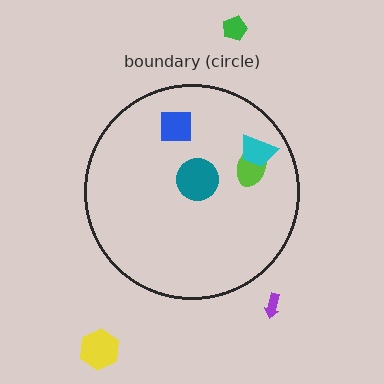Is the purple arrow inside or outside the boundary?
Outside.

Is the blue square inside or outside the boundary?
Inside.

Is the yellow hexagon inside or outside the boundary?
Outside.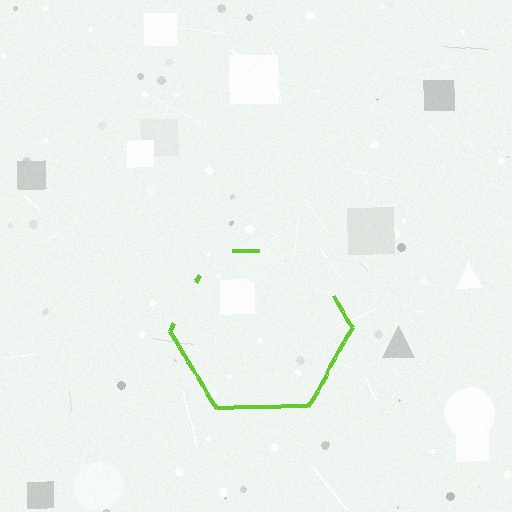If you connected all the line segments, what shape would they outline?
They would outline a hexagon.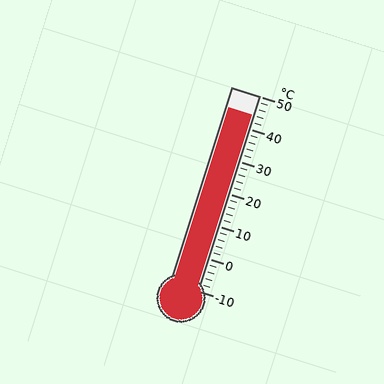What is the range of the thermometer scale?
The thermometer scale ranges from -10°C to 50°C.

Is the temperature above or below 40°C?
The temperature is above 40°C.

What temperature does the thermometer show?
The thermometer shows approximately 44°C.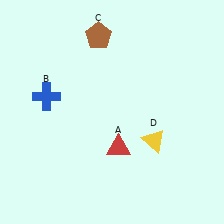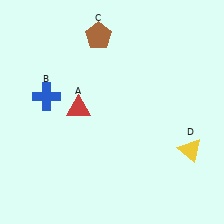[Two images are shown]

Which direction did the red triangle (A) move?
The red triangle (A) moved left.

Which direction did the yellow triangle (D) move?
The yellow triangle (D) moved right.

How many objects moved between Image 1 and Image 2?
2 objects moved between the two images.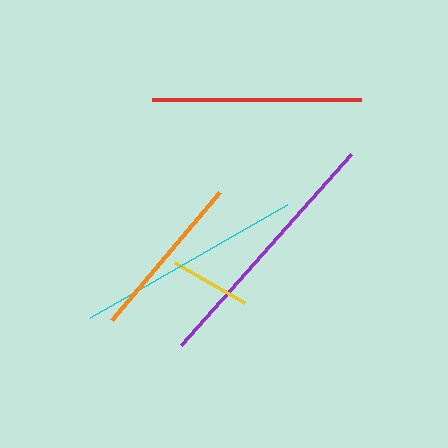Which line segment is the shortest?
The yellow line is the shortest at approximately 81 pixels.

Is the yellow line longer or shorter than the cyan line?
The cyan line is longer than the yellow line.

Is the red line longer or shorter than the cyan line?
The cyan line is longer than the red line.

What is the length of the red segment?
The red segment is approximately 209 pixels long.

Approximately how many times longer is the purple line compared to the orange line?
The purple line is approximately 1.5 times the length of the orange line.